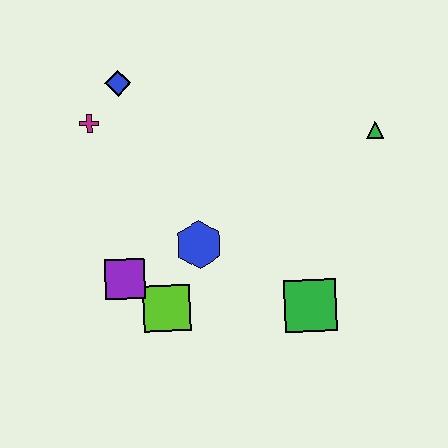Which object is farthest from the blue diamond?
The green square is farthest from the blue diamond.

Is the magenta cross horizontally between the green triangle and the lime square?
No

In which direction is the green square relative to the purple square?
The green square is to the right of the purple square.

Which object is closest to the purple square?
The lime square is closest to the purple square.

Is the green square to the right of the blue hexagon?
Yes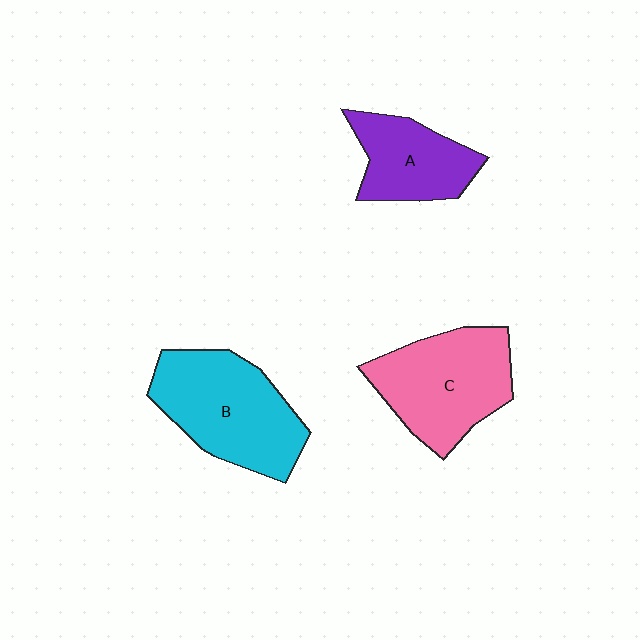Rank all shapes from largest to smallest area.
From largest to smallest: B (cyan), C (pink), A (purple).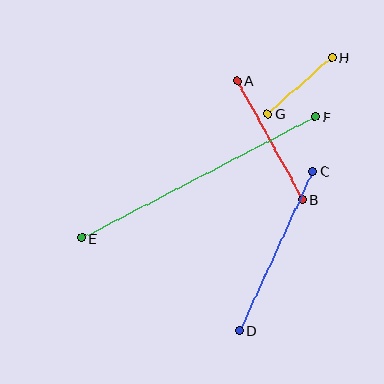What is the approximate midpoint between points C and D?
The midpoint is at approximately (276, 251) pixels.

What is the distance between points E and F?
The distance is approximately 263 pixels.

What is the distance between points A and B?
The distance is approximately 136 pixels.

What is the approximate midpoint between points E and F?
The midpoint is at approximately (198, 178) pixels.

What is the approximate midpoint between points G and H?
The midpoint is at approximately (300, 86) pixels.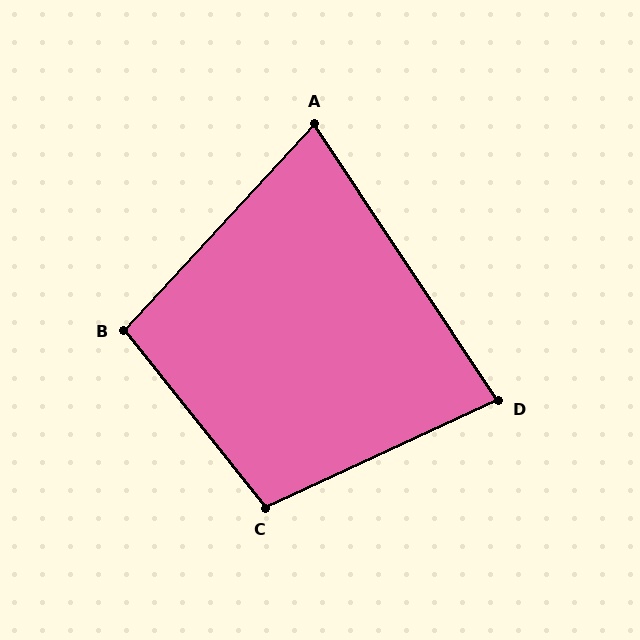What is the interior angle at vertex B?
Approximately 99 degrees (obtuse).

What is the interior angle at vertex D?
Approximately 81 degrees (acute).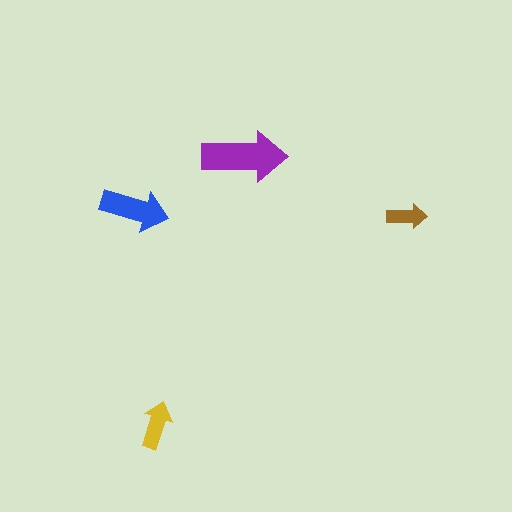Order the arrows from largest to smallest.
the purple one, the blue one, the yellow one, the brown one.